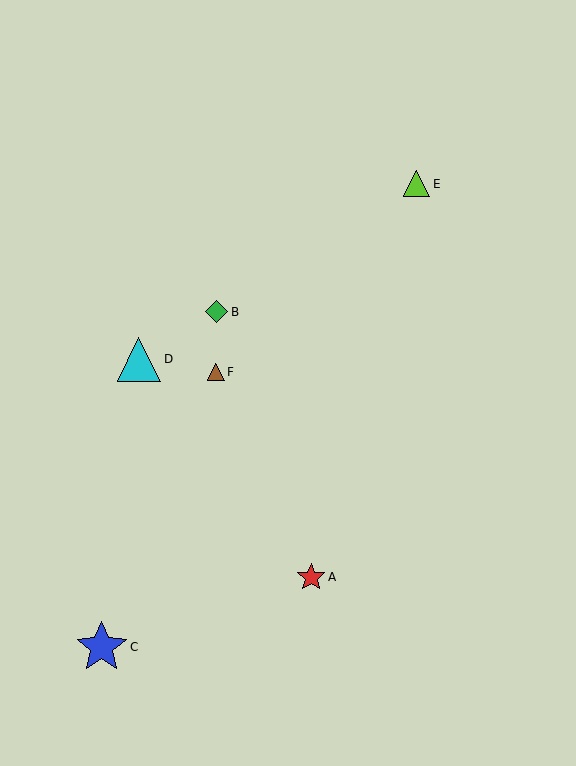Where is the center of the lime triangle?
The center of the lime triangle is at (417, 184).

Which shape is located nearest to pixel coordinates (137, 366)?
The cyan triangle (labeled D) at (139, 359) is nearest to that location.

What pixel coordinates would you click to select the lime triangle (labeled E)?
Click at (417, 184) to select the lime triangle E.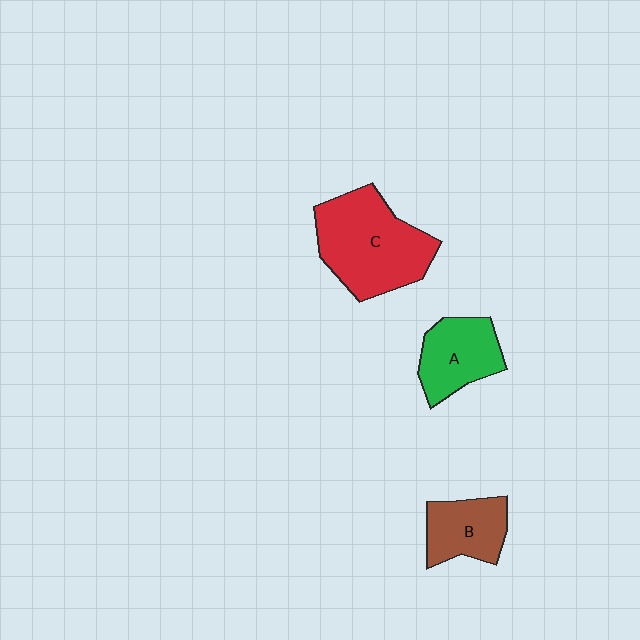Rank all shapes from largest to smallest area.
From largest to smallest: C (red), A (green), B (brown).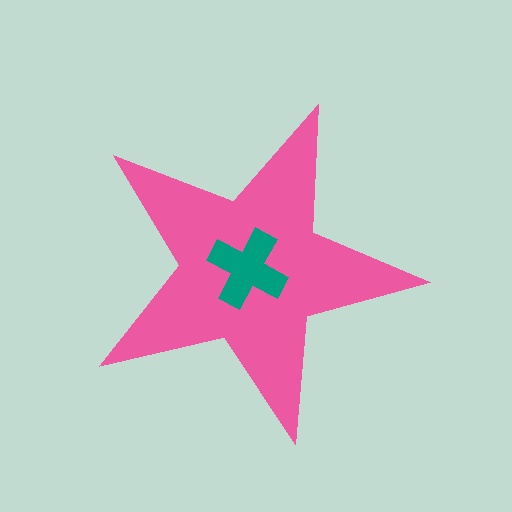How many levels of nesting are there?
2.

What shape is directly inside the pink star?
The teal cross.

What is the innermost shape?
The teal cross.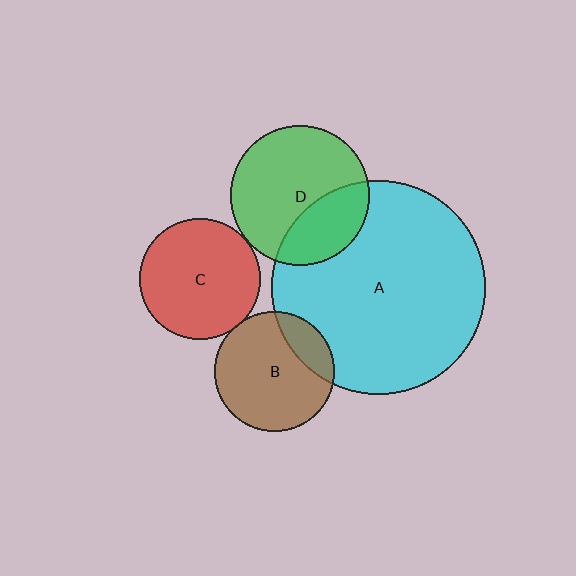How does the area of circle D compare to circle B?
Approximately 1.4 times.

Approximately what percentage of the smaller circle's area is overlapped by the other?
Approximately 5%.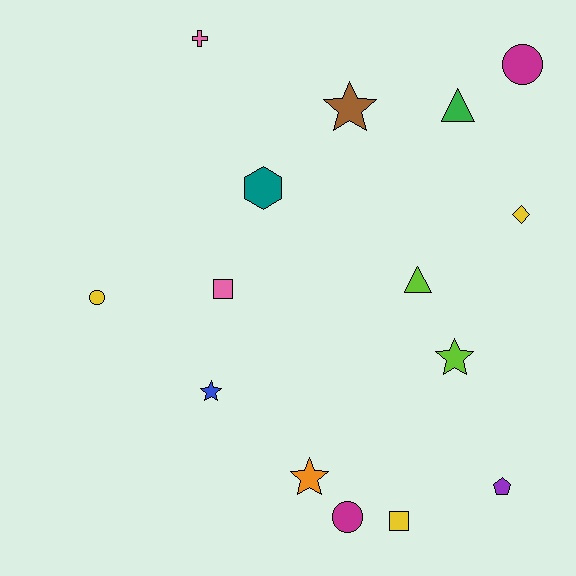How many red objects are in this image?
There are no red objects.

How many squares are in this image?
There are 2 squares.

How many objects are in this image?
There are 15 objects.